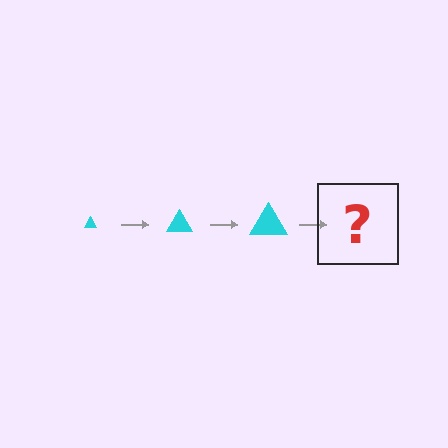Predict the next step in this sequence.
The next step is a cyan triangle, larger than the previous one.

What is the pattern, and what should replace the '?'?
The pattern is that the triangle gets progressively larger each step. The '?' should be a cyan triangle, larger than the previous one.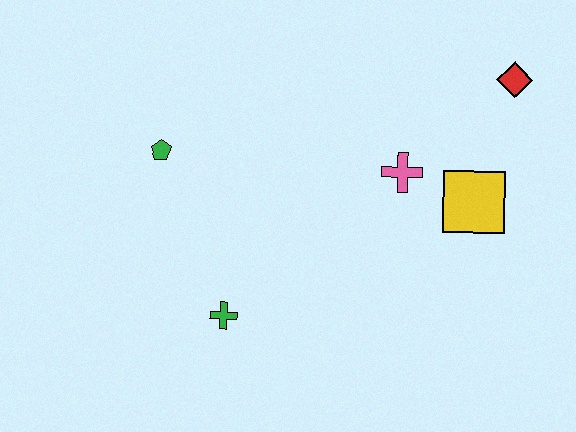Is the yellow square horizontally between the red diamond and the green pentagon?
Yes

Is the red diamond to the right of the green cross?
Yes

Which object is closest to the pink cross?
The yellow square is closest to the pink cross.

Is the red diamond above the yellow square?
Yes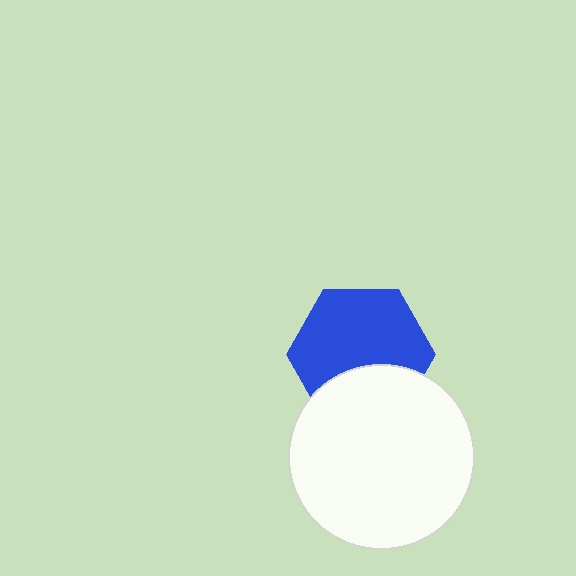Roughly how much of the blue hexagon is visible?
Most of it is visible (roughly 68%).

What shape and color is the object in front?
The object in front is a white circle.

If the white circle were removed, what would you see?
You would see the complete blue hexagon.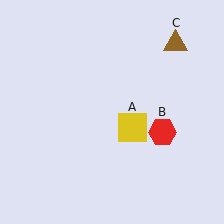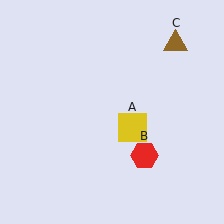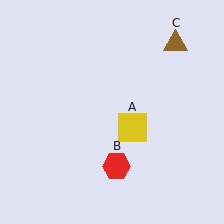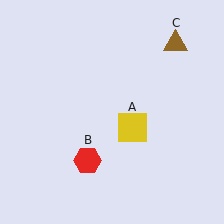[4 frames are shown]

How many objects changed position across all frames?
1 object changed position: red hexagon (object B).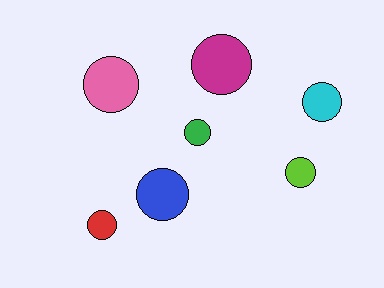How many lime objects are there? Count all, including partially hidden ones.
There is 1 lime object.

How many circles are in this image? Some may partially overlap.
There are 7 circles.